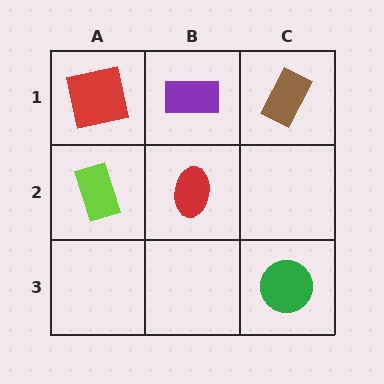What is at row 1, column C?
A brown rectangle.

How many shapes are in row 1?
3 shapes.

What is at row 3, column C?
A green circle.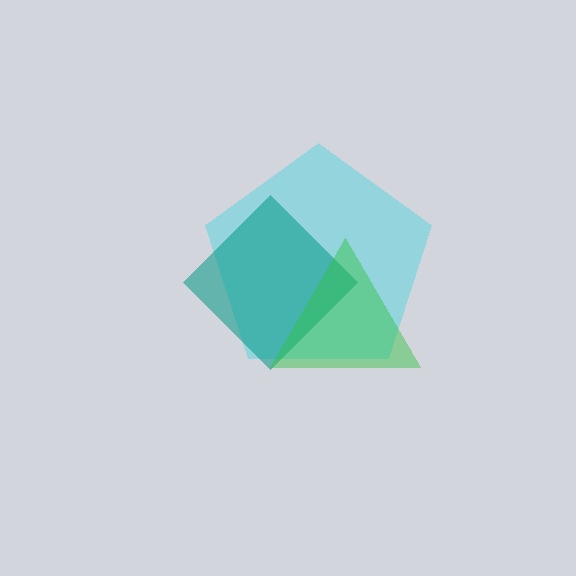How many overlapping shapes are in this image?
There are 3 overlapping shapes in the image.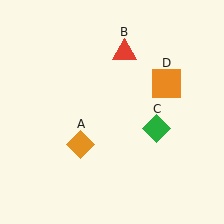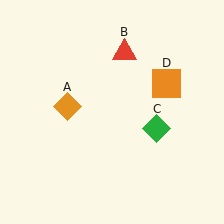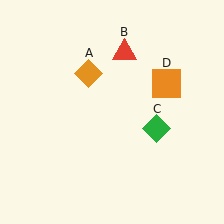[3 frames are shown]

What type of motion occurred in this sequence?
The orange diamond (object A) rotated clockwise around the center of the scene.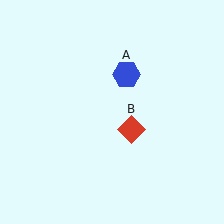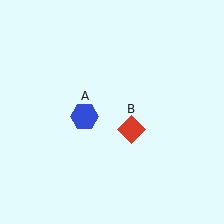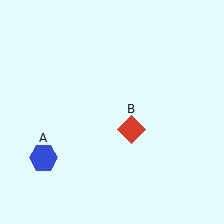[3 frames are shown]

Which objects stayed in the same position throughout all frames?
Red diamond (object B) remained stationary.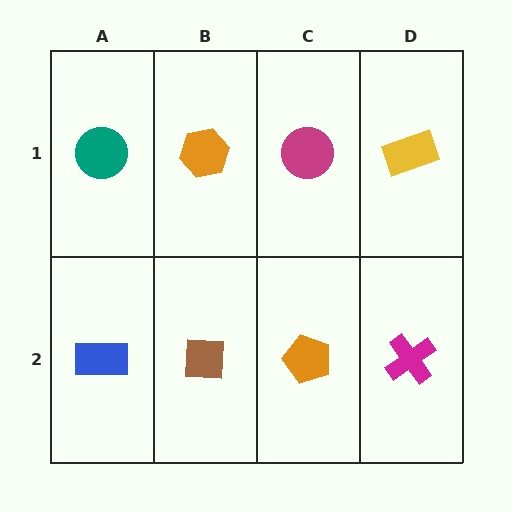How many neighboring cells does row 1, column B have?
3.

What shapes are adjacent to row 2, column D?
A yellow rectangle (row 1, column D), an orange pentagon (row 2, column C).